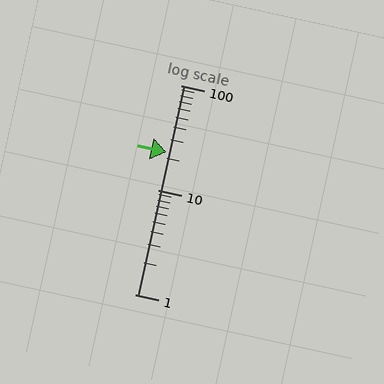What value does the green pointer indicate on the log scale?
The pointer indicates approximately 23.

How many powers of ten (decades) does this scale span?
The scale spans 2 decades, from 1 to 100.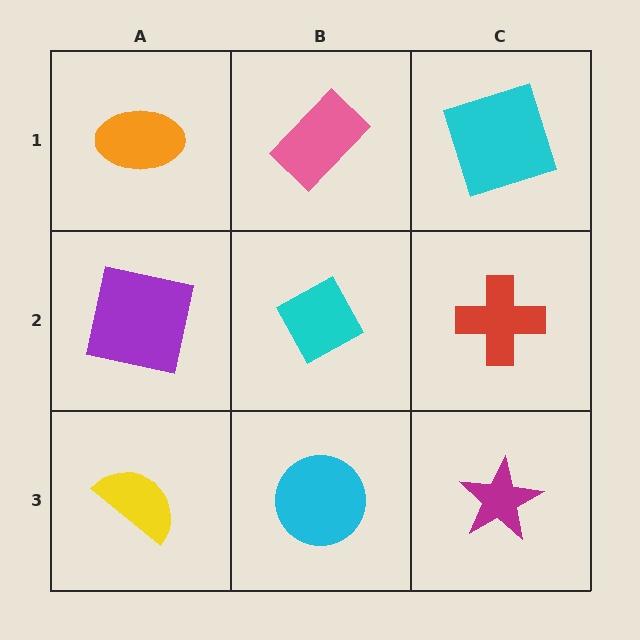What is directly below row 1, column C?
A red cross.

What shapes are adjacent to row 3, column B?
A cyan diamond (row 2, column B), a yellow semicircle (row 3, column A), a magenta star (row 3, column C).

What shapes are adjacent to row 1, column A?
A purple square (row 2, column A), a pink rectangle (row 1, column B).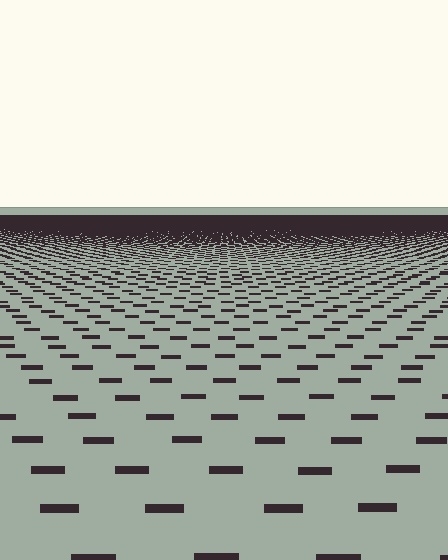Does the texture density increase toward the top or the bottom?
Density increases toward the top.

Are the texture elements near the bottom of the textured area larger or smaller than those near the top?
Larger. Near the bottom, elements are closer to the viewer and appear at a bigger on-screen size.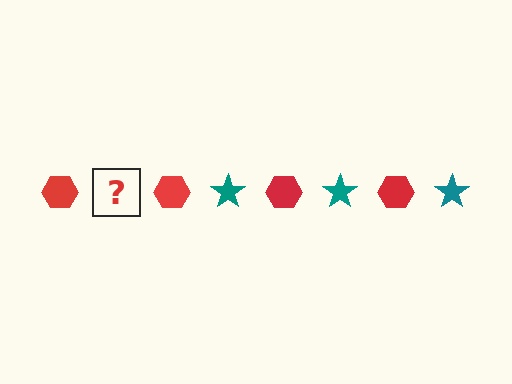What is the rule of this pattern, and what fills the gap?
The rule is that the pattern alternates between red hexagon and teal star. The gap should be filled with a teal star.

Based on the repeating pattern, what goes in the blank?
The blank should be a teal star.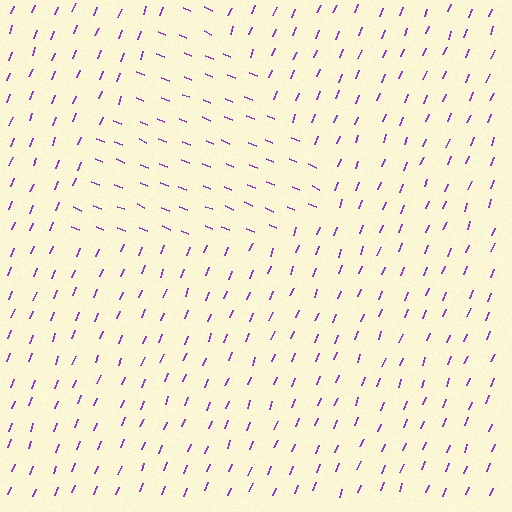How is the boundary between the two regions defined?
The boundary is defined purely by a change in line orientation (approximately 89 degrees difference). All lines are the same color and thickness.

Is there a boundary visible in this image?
Yes, there is a texture boundary formed by a change in line orientation.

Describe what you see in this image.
The image is filled with small purple line segments. A triangle region in the image has lines oriented differently from the surrounding lines, creating a visible texture boundary.